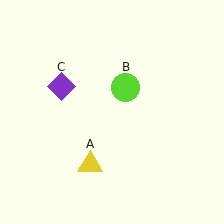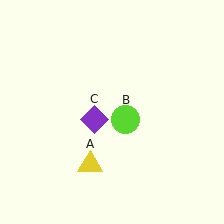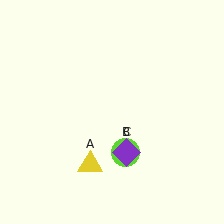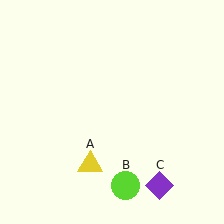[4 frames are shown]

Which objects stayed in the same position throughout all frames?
Yellow triangle (object A) remained stationary.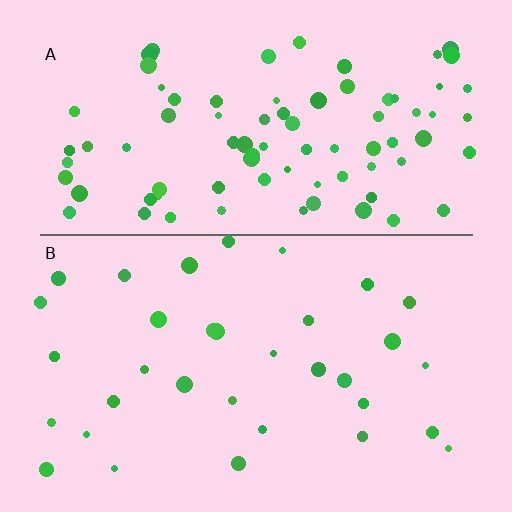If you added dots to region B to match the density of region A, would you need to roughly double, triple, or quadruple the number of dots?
Approximately triple.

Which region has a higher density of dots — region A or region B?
A (the top).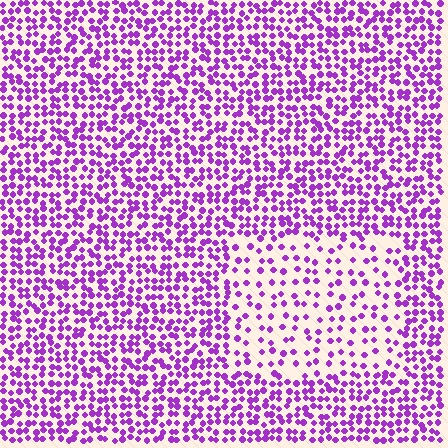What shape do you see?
I see a rectangle.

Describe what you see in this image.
The image contains small purple elements arranged at two different densities. A rectangle-shaped region is visible where the elements are less densely packed than the surrounding area.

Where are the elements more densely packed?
The elements are more densely packed outside the rectangle boundary.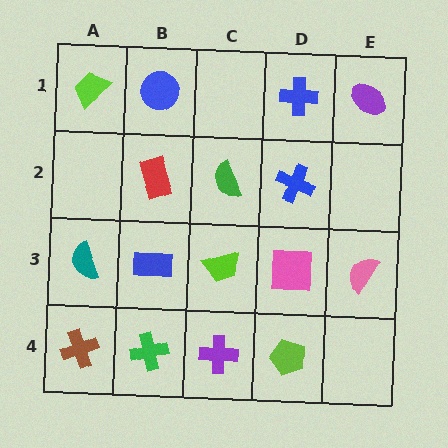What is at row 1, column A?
A lime trapezoid.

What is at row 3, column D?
A pink square.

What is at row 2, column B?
A red rectangle.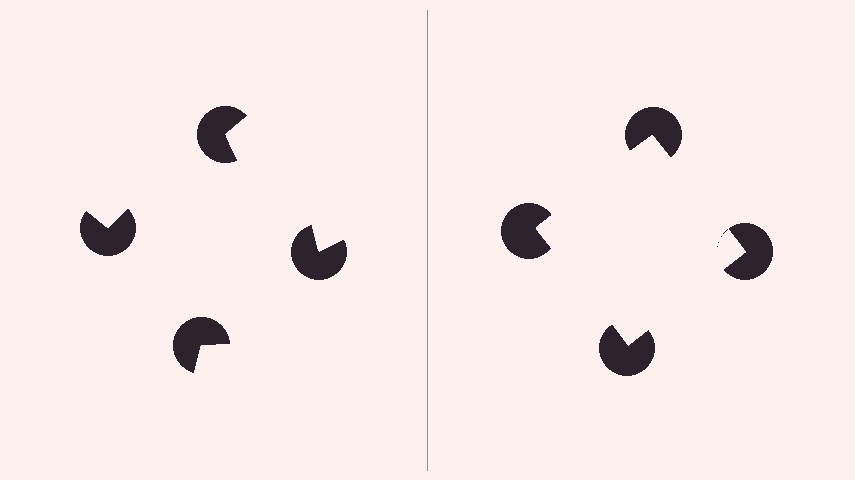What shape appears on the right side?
An illusory square.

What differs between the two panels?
The pac-man discs are positioned identically on both sides; only the wedge orientations differ. On the right they align to a square; on the left they are misaligned.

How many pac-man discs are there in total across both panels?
8 — 4 on each side.